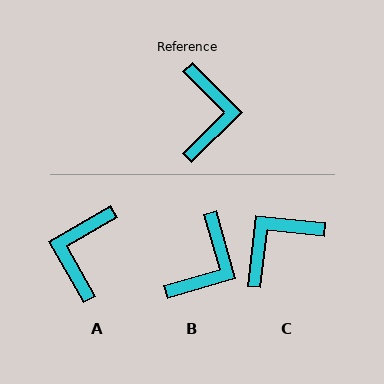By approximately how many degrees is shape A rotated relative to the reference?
Approximately 165 degrees counter-clockwise.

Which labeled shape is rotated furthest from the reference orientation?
A, about 165 degrees away.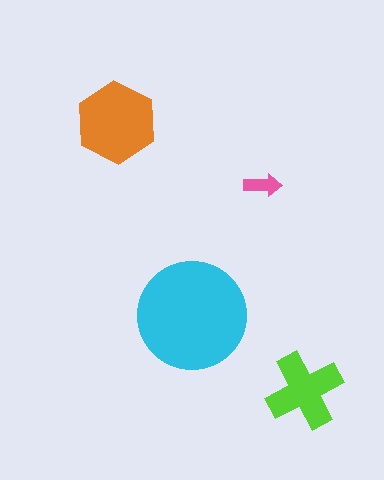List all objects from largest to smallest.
The cyan circle, the orange hexagon, the lime cross, the pink arrow.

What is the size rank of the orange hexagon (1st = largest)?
2nd.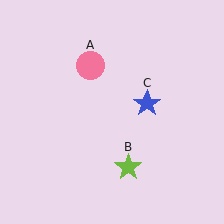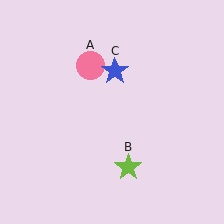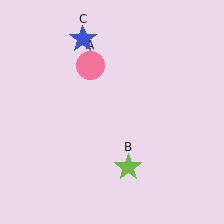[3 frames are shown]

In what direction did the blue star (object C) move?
The blue star (object C) moved up and to the left.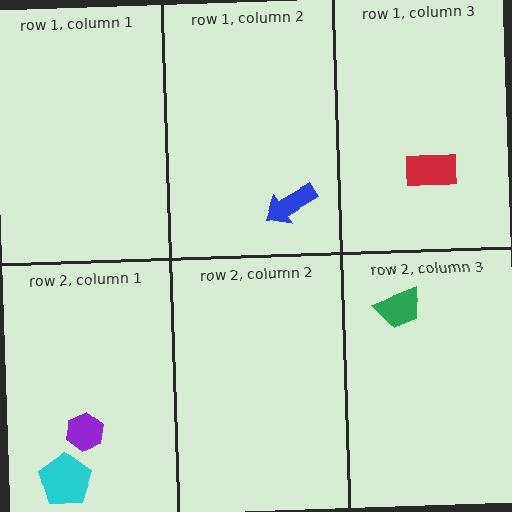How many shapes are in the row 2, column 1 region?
2.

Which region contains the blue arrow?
The row 1, column 2 region.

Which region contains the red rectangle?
The row 1, column 3 region.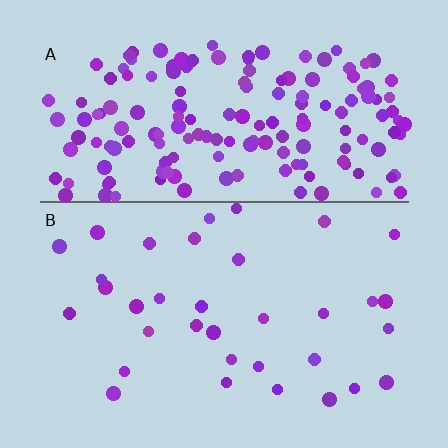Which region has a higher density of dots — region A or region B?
A (the top).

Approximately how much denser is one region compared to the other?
Approximately 5.0× — region A over region B.